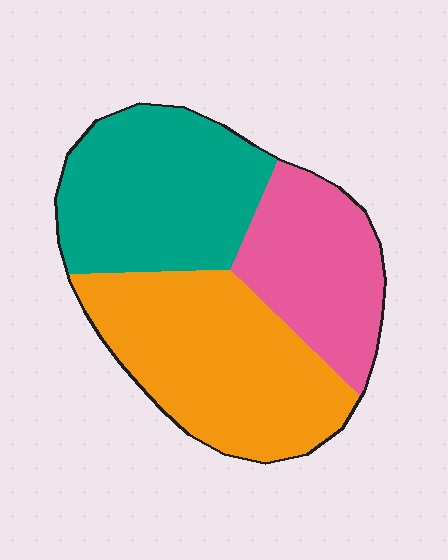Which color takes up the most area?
Orange, at roughly 40%.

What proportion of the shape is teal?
Teal covers roughly 35% of the shape.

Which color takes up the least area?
Pink, at roughly 25%.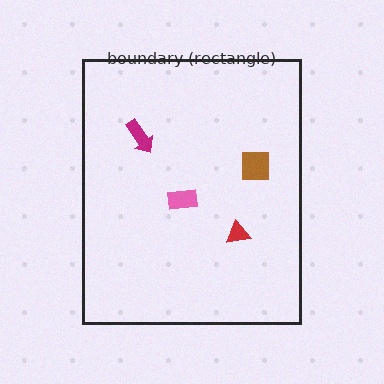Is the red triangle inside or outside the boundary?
Inside.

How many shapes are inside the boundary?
4 inside, 0 outside.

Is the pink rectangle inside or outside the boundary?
Inside.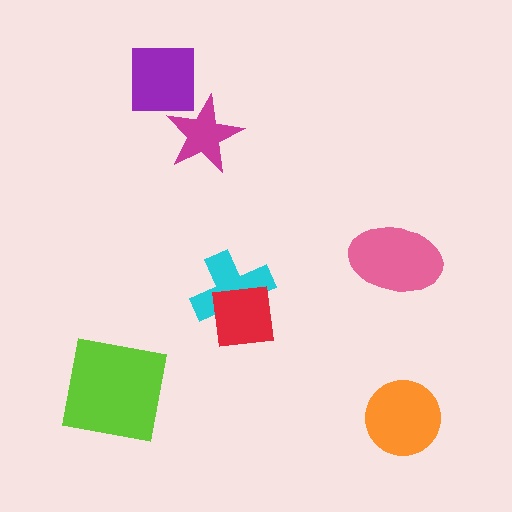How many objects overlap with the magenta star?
0 objects overlap with the magenta star.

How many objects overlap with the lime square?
0 objects overlap with the lime square.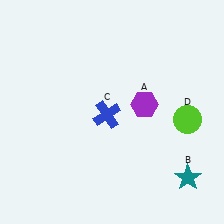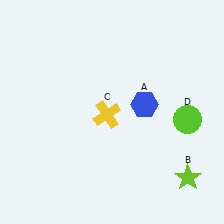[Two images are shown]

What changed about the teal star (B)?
In Image 1, B is teal. In Image 2, it changed to lime.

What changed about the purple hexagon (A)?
In Image 1, A is purple. In Image 2, it changed to blue.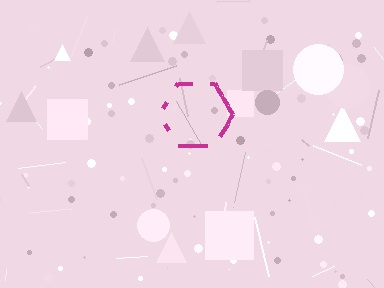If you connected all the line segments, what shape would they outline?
They would outline a hexagon.